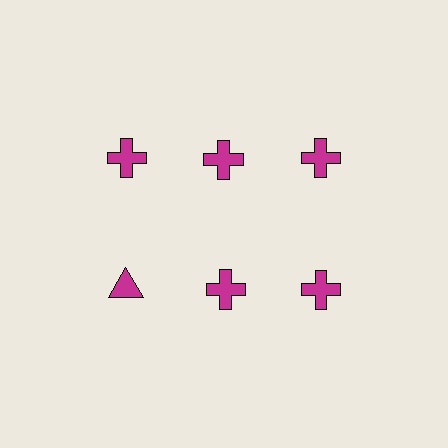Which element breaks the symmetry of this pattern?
The magenta triangle in the second row, leftmost column breaks the symmetry. All other shapes are magenta crosses.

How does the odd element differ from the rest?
It has a different shape: triangle instead of cross.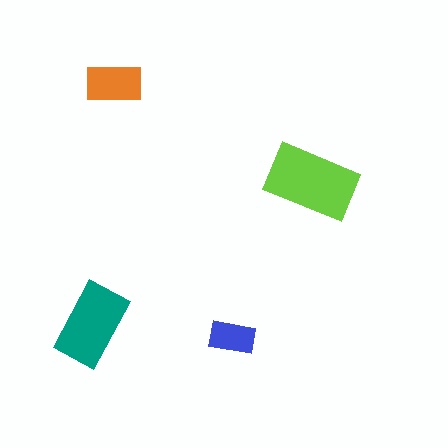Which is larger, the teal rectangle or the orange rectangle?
The teal one.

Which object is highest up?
The orange rectangle is topmost.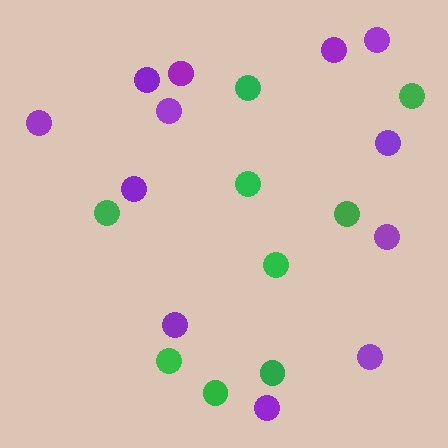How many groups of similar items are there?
There are 2 groups: one group of purple circles (12) and one group of green circles (9).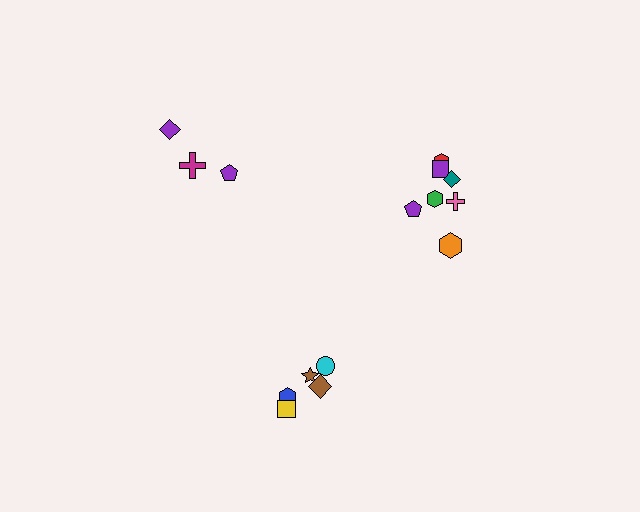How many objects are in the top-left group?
There are 3 objects.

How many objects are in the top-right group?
There are 7 objects.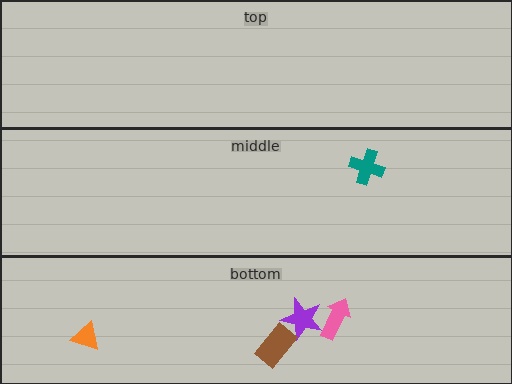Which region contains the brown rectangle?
The bottom region.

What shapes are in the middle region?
The teal cross.